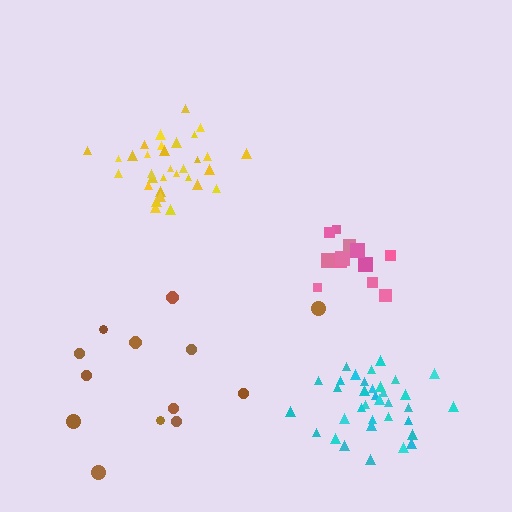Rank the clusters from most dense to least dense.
yellow, cyan, pink, brown.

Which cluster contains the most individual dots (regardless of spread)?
Cyan (35).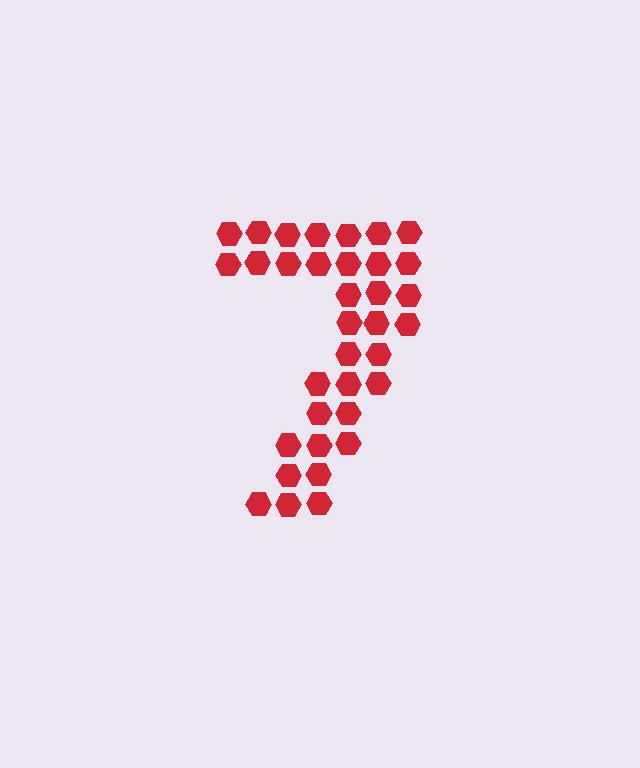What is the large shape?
The large shape is the digit 7.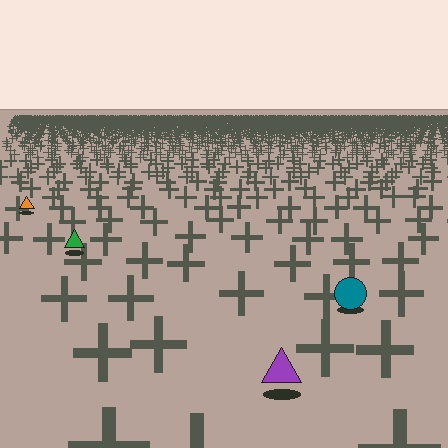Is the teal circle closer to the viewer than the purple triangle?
No. The purple triangle is closer — you can tell from the texture gradient: the ground texture is coarser near it.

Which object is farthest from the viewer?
The orange triangle is farthest from the viewer. It appears smaller and the ground texture around it is denser.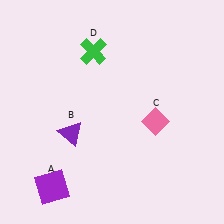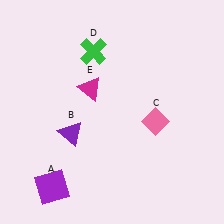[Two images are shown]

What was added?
A magenta triangle (E) was added in Image 2.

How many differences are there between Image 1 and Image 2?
There is 1 difference between the two images.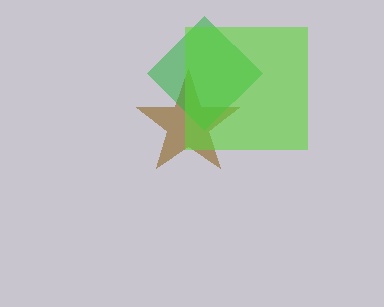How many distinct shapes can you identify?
There are 3 distinct shapes: a brown star, a green diamond, a lime square.